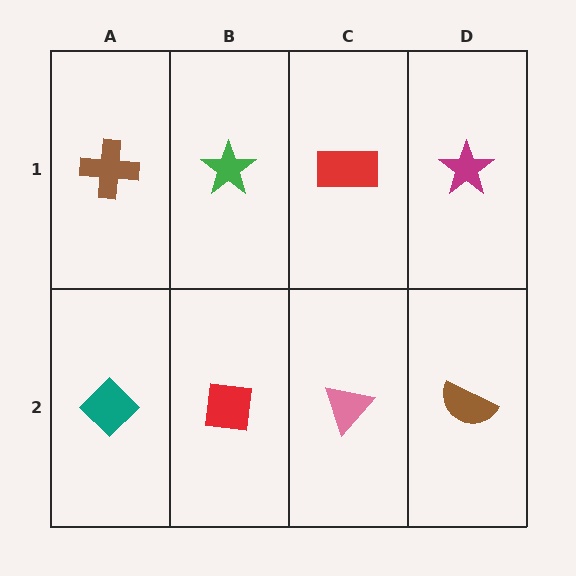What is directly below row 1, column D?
A brown semicircle.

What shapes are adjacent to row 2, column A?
A brown cross (row 1, column A), a red square (row 2, column B).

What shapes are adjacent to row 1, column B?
A red square (row 2, column B), a brown cross (row 1, column A), a red rectangle (row 1, column C).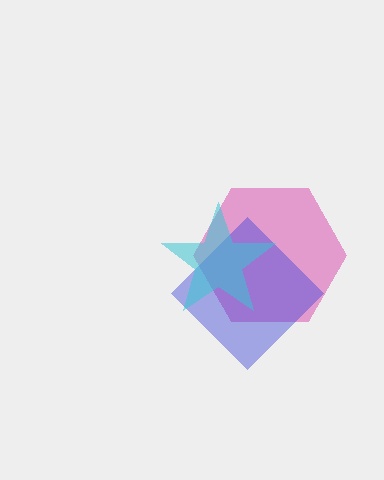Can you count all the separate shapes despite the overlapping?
Yes, there are 3 separate shapes.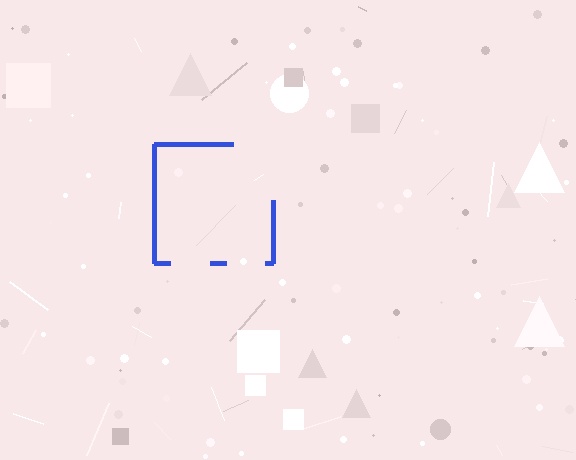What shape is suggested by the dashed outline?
The dashed outline suggests a square.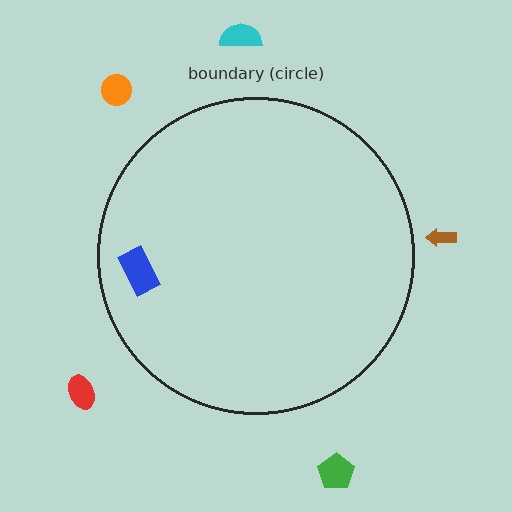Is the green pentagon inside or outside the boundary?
Outside.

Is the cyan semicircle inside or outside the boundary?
Outside.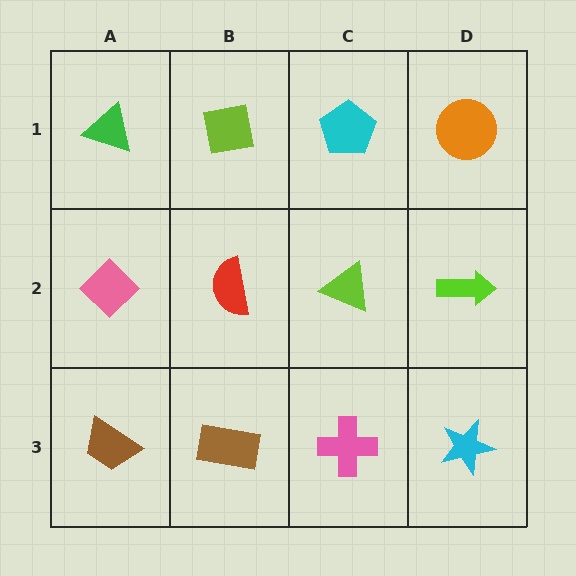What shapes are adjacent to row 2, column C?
A cyan pentagon (row 1, column C), a pink cross (row 3, column C), a red semicircle (row 2, column B), a lime arrow (row 2, column D).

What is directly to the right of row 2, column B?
A lime triangle.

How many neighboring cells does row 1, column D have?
2.